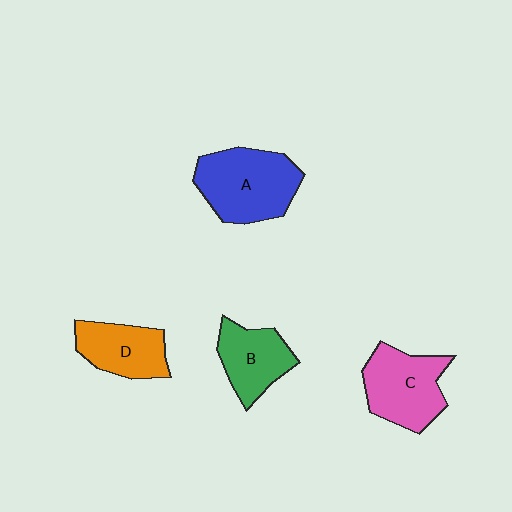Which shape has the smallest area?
Shape D (orange).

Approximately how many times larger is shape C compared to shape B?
Approximately 1.2 times.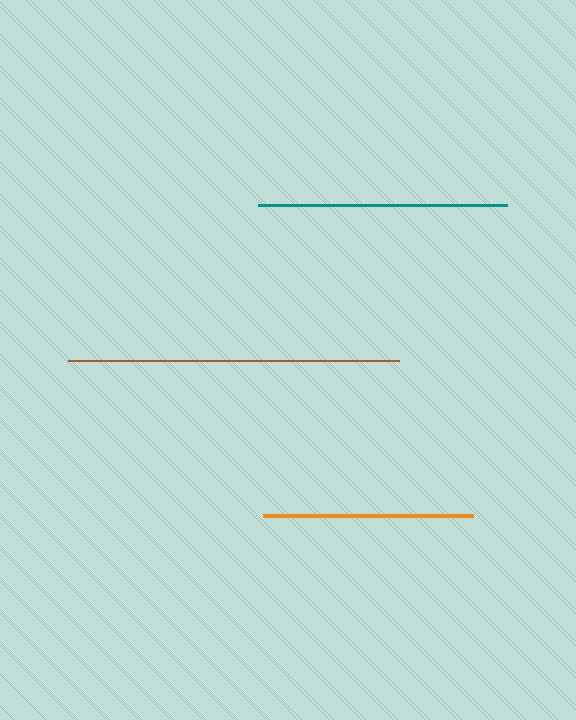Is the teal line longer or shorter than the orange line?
The teal line is longer than the orange line.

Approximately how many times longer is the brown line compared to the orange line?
The brown line is approximately 1.6 times the length of the orange line.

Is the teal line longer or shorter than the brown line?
The brown line is longer than the teal line.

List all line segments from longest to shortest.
From longest to shortest: brown, teal, orange.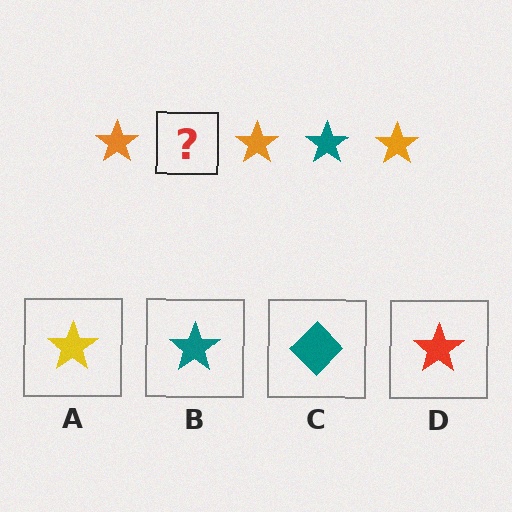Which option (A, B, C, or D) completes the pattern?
B.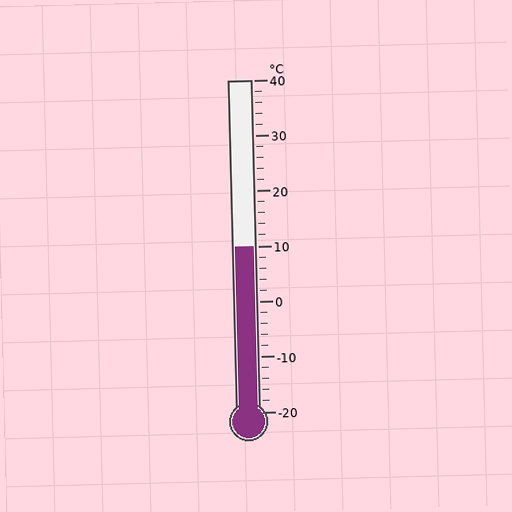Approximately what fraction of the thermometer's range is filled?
The thermometer is filled to approximately 50% of its range.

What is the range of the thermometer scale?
The thermometer scale ranges from -20°C to 40°C.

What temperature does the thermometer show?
The thermometer shows approximately 10°C.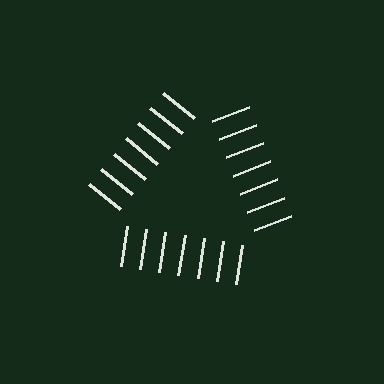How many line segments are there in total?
21 — 7 along each of the 3 edges.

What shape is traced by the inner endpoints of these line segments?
An illusory triangle — the line segments terminate on its edges but no continuous stroke is drawn.